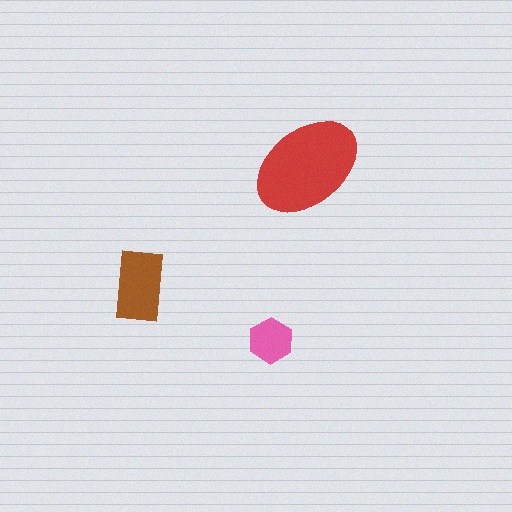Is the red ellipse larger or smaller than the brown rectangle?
Larger.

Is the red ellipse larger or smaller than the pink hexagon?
Larger.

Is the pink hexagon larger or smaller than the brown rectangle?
Smaller.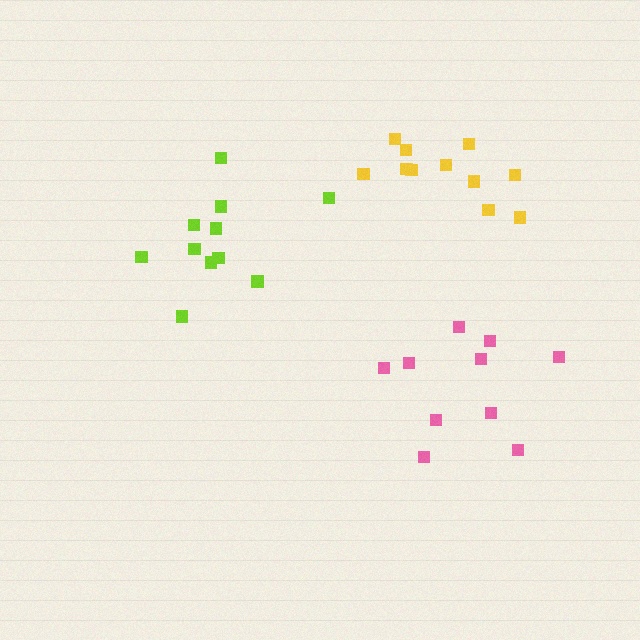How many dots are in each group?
Group 1: 10 dots, Group 2: 11 dots, Group 3: 11 dots (32 total).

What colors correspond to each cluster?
The clusters are colored: pink, yellow, lime.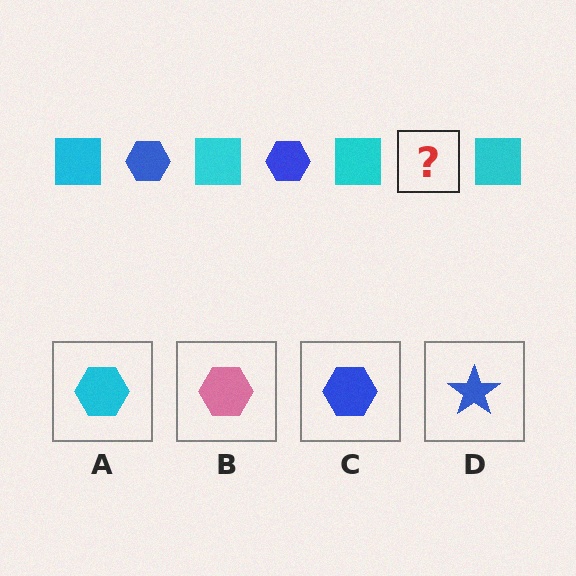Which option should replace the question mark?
Option C.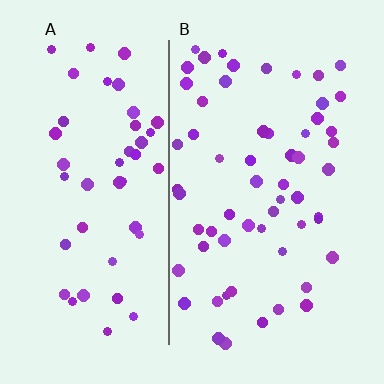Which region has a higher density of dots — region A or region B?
B (the right).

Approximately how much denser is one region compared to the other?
Approximately 1.3× — region B over region A.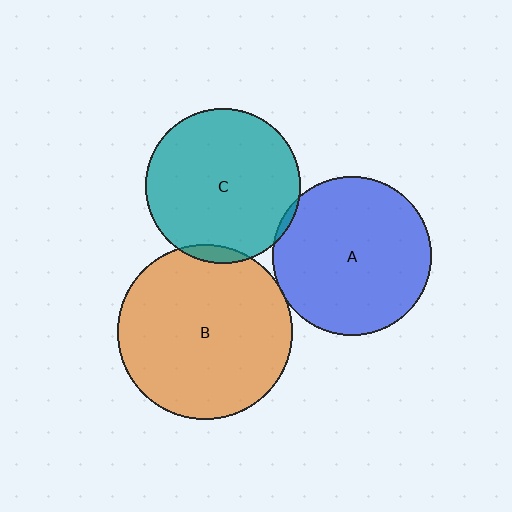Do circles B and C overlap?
Yes.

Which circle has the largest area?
Circle B (orange).